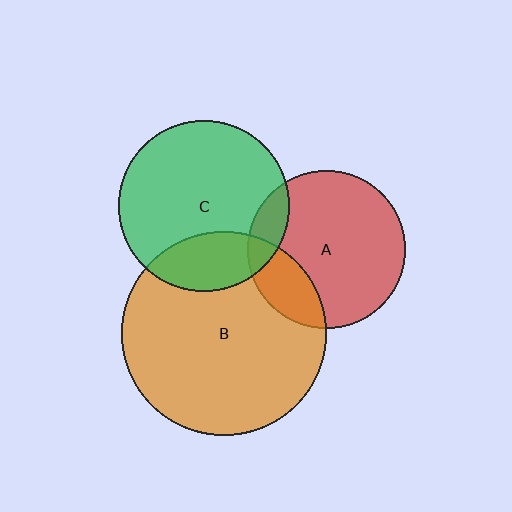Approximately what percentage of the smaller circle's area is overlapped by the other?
Approximately 10%.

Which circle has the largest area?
Circle B (orange).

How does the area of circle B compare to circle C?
Approximately 1.4 times.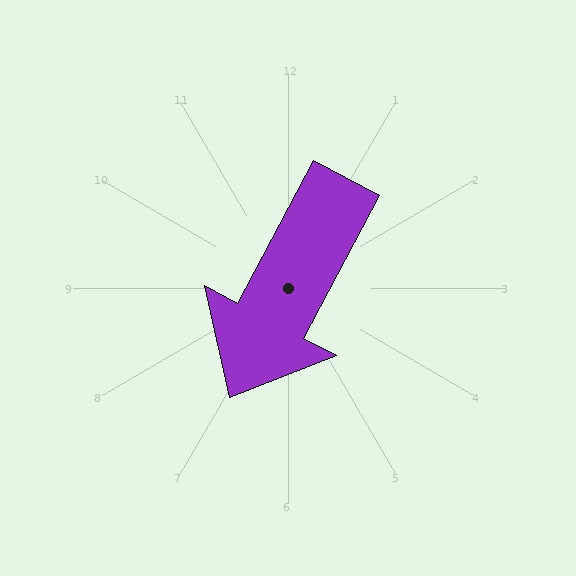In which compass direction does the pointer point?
Southwest.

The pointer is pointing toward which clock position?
Roughly 7 o'clock.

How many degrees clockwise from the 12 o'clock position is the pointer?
Approximately 208 degrees.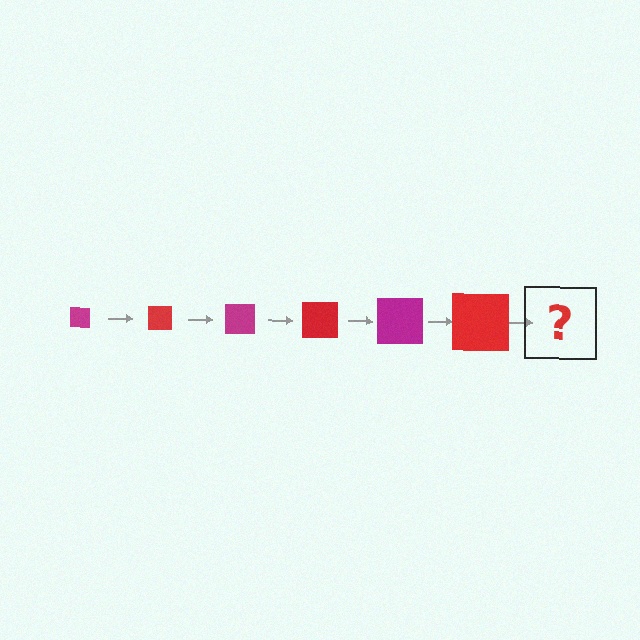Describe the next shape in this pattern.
It should be a magenta square, larger than the previous one.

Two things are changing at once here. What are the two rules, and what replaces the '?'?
The two rules are that the square grows larger each step and the color cycles through magenta and red. The '?' should be a magenta square, larger than the previous one.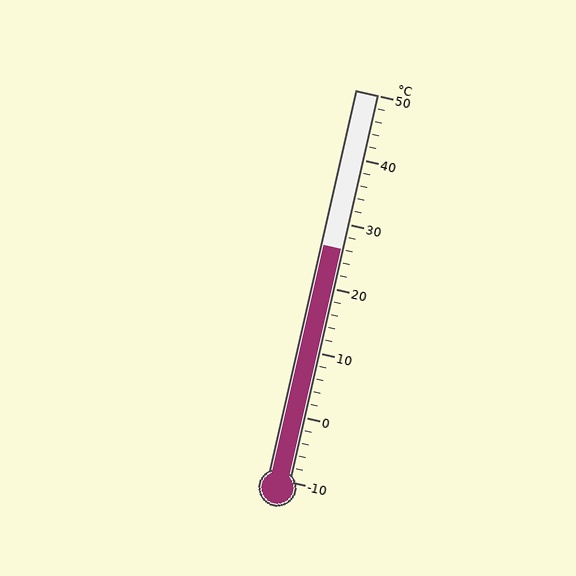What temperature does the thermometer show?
The thermometer shows approximately 26°C.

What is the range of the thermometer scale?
The thermometer scale ranges from -10°C to 50°C.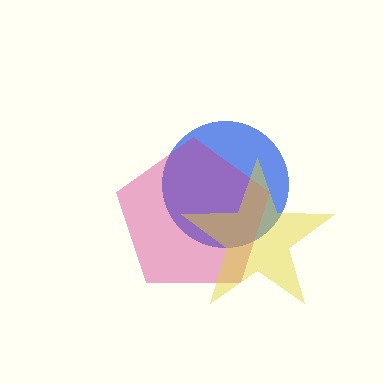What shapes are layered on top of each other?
The layered shapes are: a blue circle, a magenta pentagon, a yellow star.